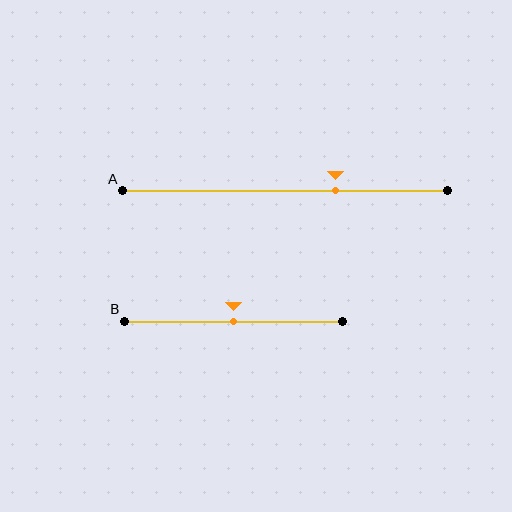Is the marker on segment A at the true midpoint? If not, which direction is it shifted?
No, the marker on segment A is shifted to the right by about 16% of the segment length.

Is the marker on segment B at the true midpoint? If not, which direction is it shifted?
Yes, the marker on segment B is at the true midpoint.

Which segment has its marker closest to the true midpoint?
Segment B has its marker closest to the true midpoint.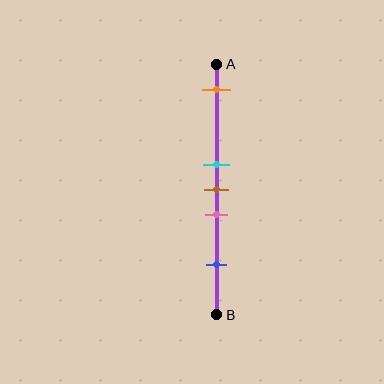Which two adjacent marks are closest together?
The cyan and brown marks are the closest adjacent pair.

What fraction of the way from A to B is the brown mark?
The brown mark is approximately 50% (0.5) of the way from A to B.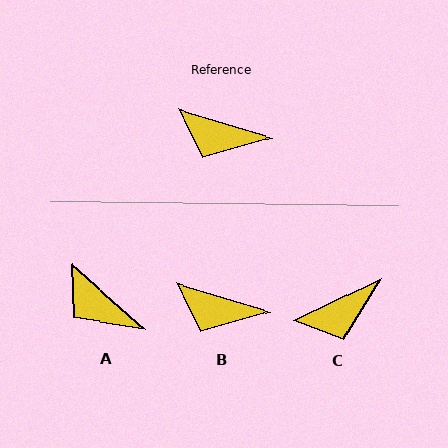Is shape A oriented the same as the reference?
No, it is off by about 25 degrees.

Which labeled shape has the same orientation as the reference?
B.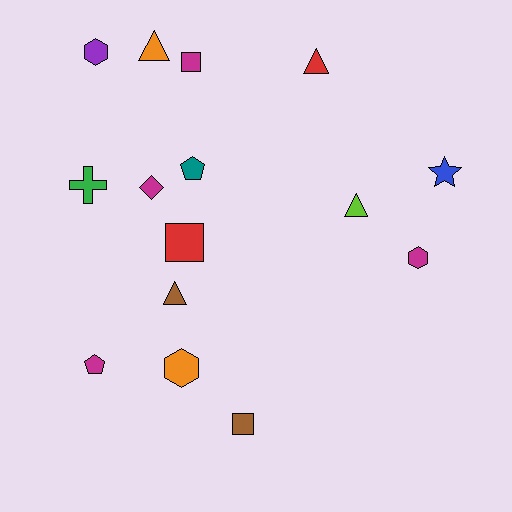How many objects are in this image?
There are 15 objects.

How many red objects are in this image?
There are 2 red objects.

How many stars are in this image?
There is 1 star.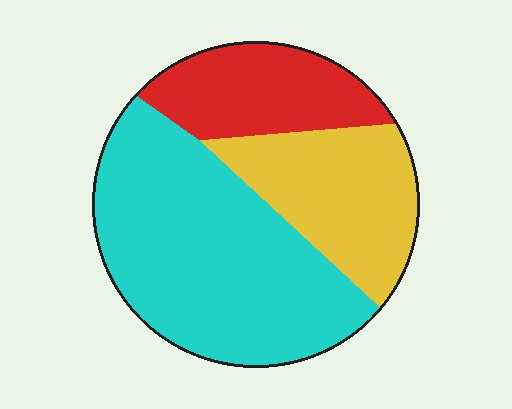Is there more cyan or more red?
Cyan.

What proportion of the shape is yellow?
Yellow covers around 25% of the shape.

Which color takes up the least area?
Red, at roughly 20%.